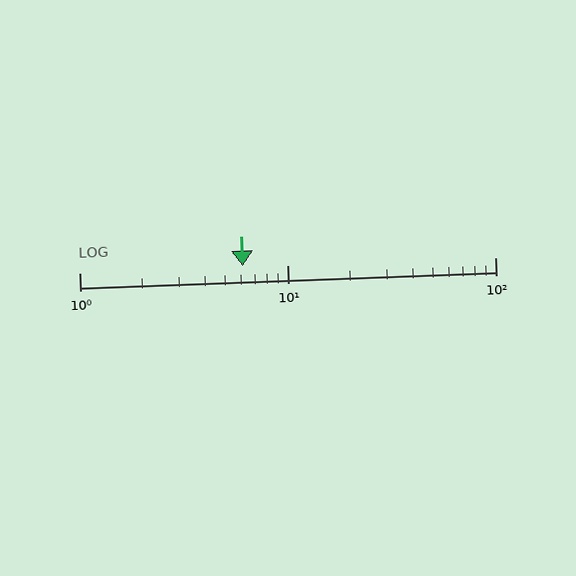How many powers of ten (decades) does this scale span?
The scale spans 2 decades, from 1 to 100.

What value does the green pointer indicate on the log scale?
The pointer indicates approximately 6.1.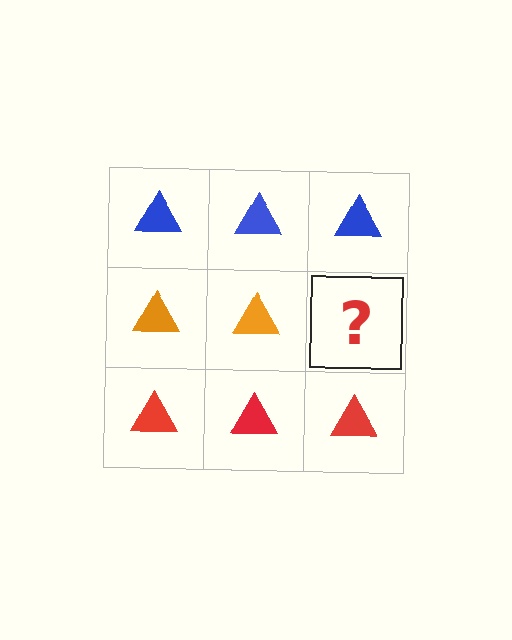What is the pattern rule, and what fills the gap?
The rule is that each row has a consistent color. The gap should be filled with an orange triangle.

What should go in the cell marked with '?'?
The missing cell should contain an orange triangle.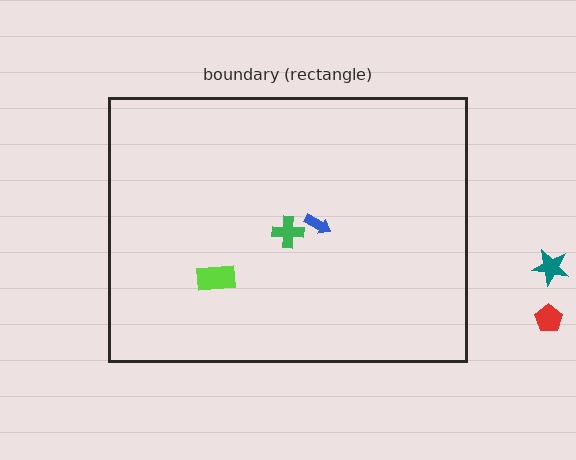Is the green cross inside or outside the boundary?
Inside.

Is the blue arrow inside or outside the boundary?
Inside.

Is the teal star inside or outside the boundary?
Outside.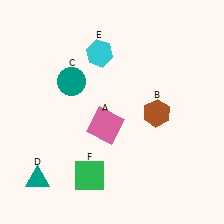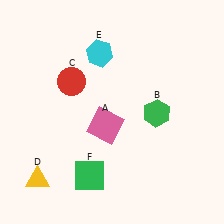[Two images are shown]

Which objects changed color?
B changed from brown to green. C changed from teal to red. D changed from teal to yellow.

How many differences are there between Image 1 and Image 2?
There are 3 differences between the two images.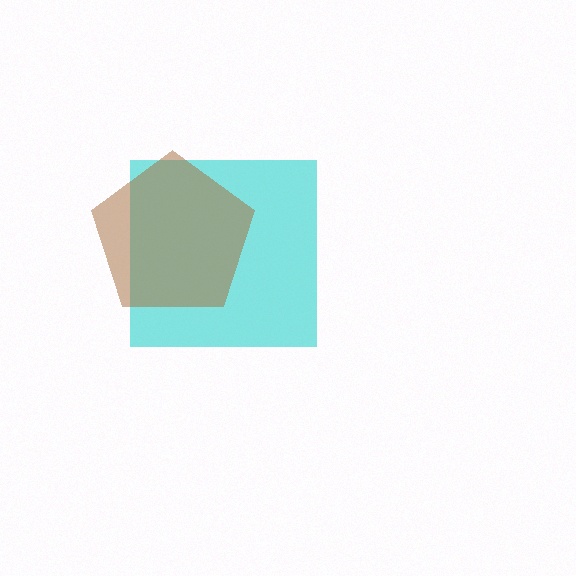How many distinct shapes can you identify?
There are 2 distinct shapes: a cyan square, a brown pentagon.